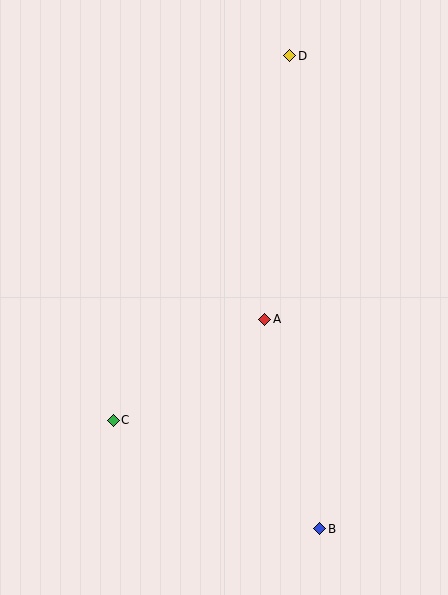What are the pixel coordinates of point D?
Point D is at (290, 56).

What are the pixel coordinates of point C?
Point C is at (113, 420).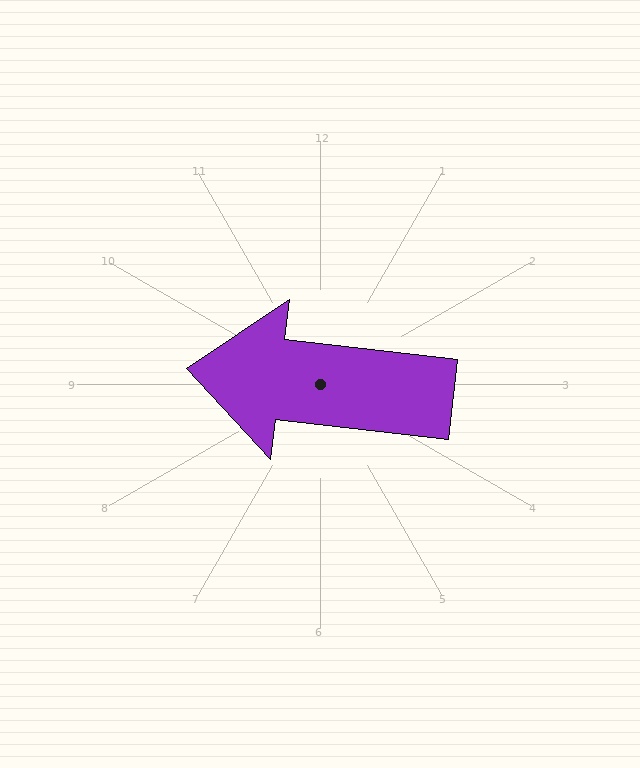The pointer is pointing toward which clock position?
Roughly 9 o'clock.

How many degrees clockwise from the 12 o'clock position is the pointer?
Approximately 277 degrees.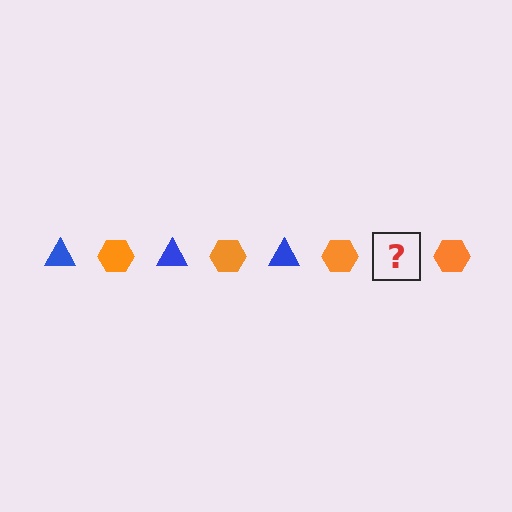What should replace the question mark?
The question mark should be replaced with a blue triangle.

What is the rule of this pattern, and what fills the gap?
The rule is that the pattern alternates between blue triangle and orange hexagon. The gap should be filled with a blue triangle.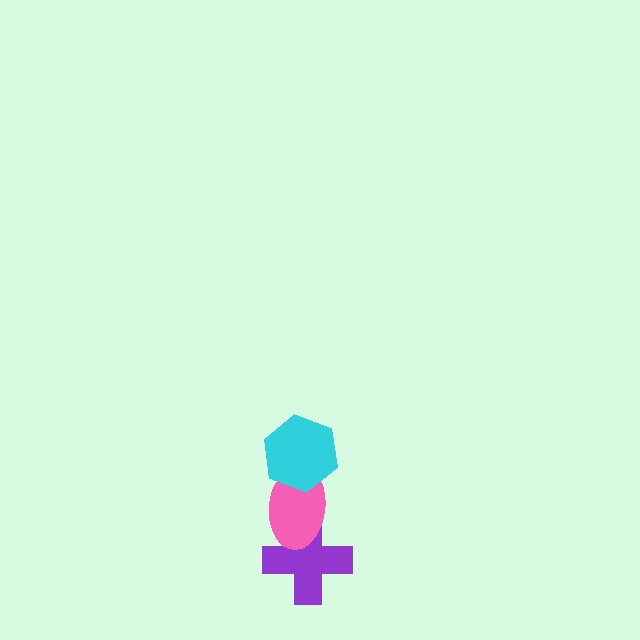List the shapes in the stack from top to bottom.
From top to bottom: the cyan hexagon, the pink ellipse, the purple cross.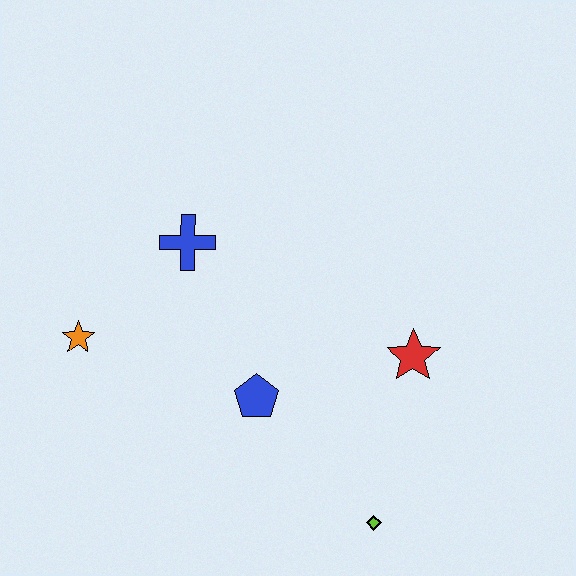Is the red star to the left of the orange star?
No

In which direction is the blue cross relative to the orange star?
The blue cross is to the right of the orange star.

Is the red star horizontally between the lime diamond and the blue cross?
No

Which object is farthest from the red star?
The orange star is farthest from the red star.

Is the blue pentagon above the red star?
No